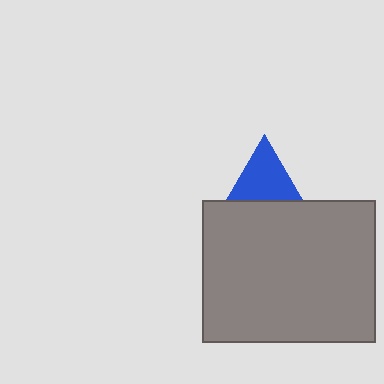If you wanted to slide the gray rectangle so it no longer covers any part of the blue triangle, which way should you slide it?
Slide it down — that is the most direct way to separate the two shapes.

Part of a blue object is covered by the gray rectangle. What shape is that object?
It is a triangle.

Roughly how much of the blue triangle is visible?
A small part of it is visible (roughly 42%).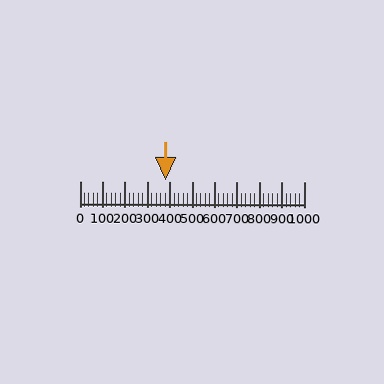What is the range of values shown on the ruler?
The ruler shows values from 0 to 1000.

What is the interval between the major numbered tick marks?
The major tick marks are spaced 100 units apart.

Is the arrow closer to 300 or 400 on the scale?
The arrow is closer to 400.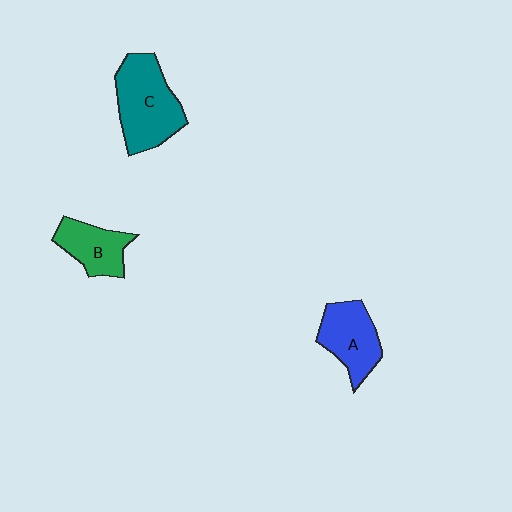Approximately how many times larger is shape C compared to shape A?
Approximately 1.4 times.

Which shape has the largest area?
Shape C (teal).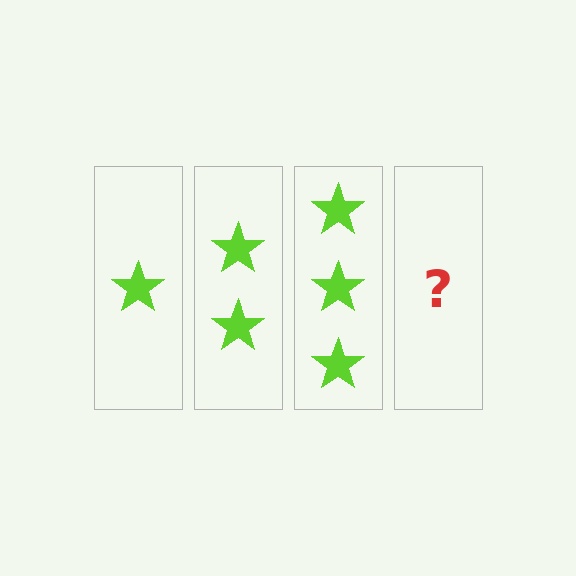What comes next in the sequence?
The next element should be 4 stars.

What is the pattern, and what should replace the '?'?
The pattern is that each step adds one more star. The '?' should be 4 stars.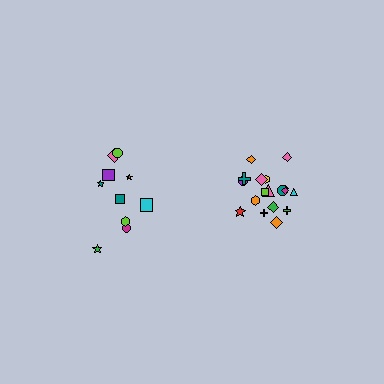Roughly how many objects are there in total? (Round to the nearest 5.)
Roughly 30 objects in total.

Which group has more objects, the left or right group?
The right group.